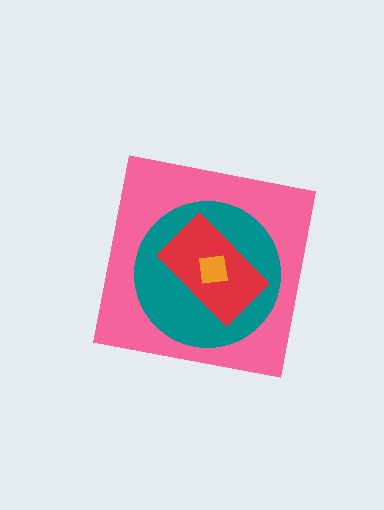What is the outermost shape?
The pink square.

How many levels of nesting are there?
4.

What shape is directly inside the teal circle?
The red rectangle.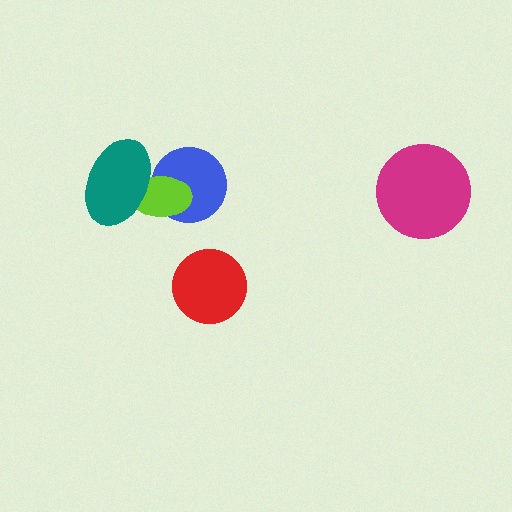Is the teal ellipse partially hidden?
No, no other shape covers it.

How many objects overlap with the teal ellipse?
2 objects overlap with the teal ellipse.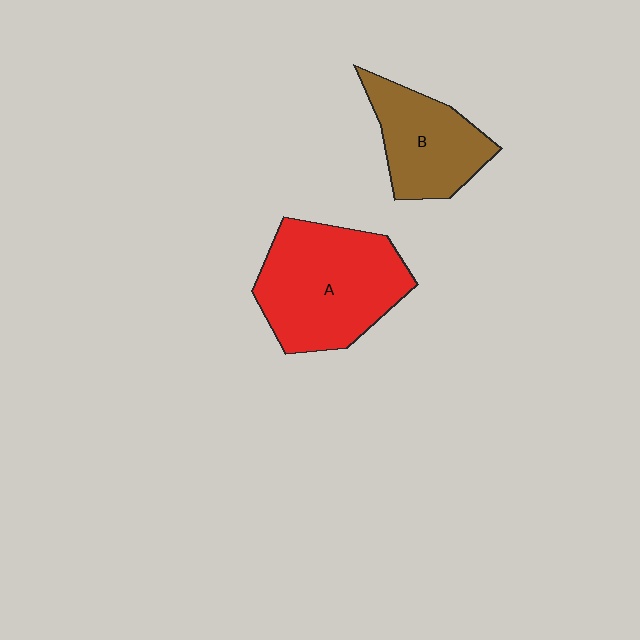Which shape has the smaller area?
Shape B (brown).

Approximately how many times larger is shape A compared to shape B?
Approximately 1.5 times.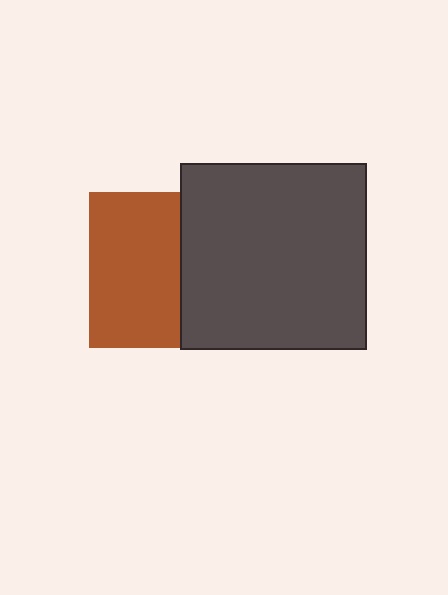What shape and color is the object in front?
The object in front is a dark gray square.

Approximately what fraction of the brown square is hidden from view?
Roughly 42% of the brown square is hidden behind the dark gray square.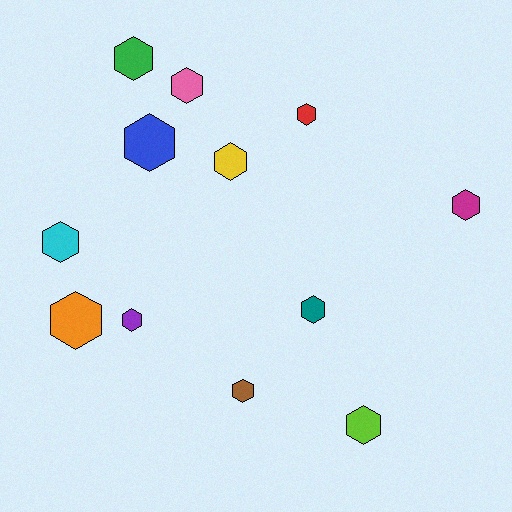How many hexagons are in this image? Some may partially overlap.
There are 12 hexagons.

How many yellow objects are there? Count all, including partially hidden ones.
There is 1 yellow object.